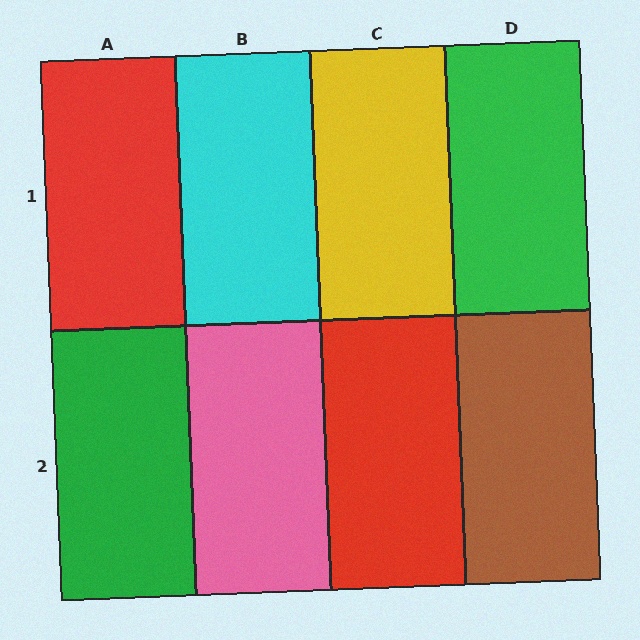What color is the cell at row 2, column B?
Pink.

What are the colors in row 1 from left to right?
Red, cyan, yellow, green.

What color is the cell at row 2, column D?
Brown.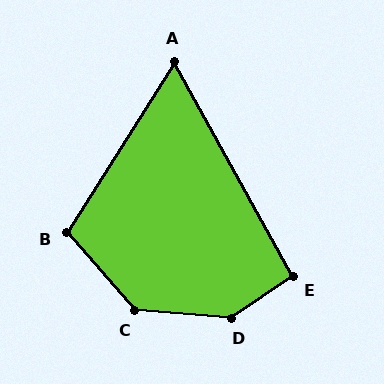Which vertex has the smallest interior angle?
A, at approximately 61 degrees.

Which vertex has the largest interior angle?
D, at approximately 142 degrees.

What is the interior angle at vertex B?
Approximately 107 degrees (obtuse).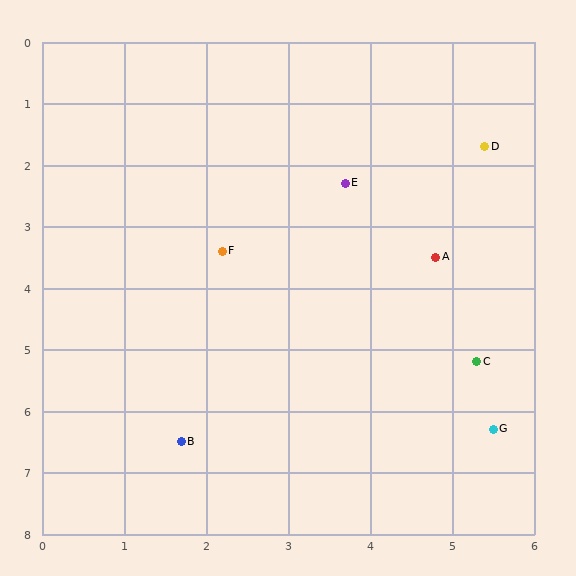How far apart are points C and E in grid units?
Points C and E are about 3.3 grid units apart.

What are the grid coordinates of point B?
Point B is at approximately (1.7, 6.5).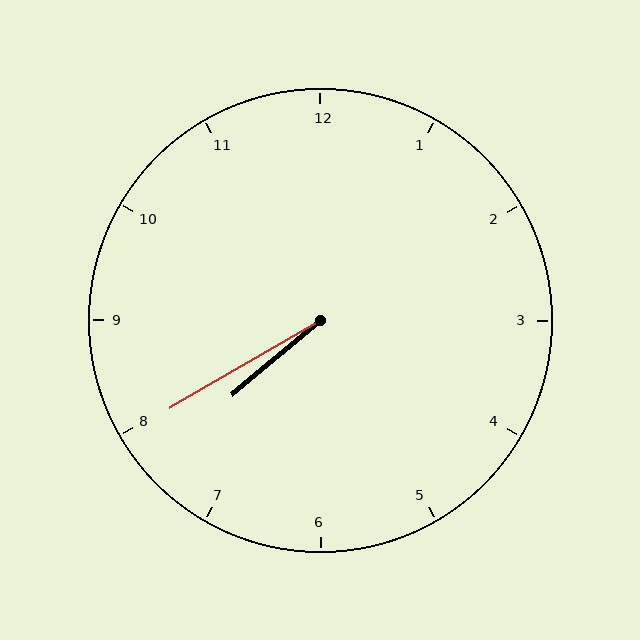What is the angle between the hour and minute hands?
Approximately 10 degrees.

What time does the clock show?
7:40.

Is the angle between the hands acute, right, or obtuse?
It is acute.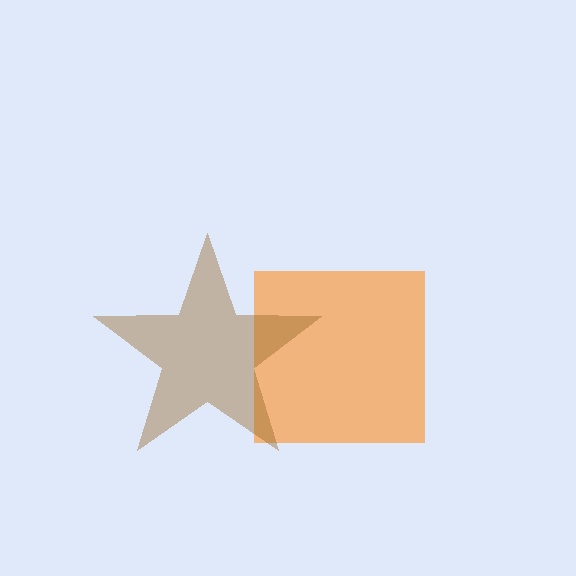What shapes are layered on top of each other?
The layered shapes are: an orange square, a brown star.